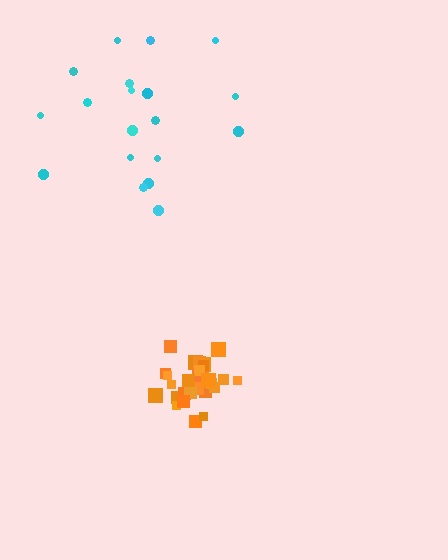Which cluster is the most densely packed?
Orange.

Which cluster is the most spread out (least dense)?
Cyan.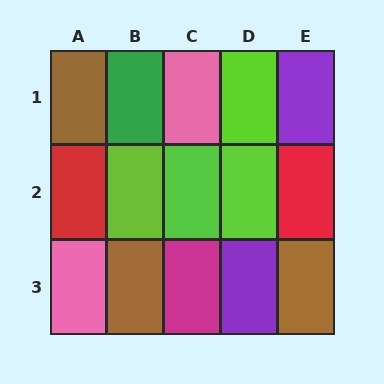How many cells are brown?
3 cells are brown.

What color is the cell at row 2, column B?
Lime.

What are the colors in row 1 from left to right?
Brown, green, pink, lime, purple.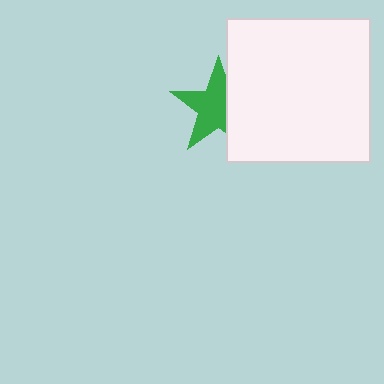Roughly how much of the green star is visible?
Most of it is visible (roughly 65%).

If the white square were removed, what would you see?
You would see the complete green star.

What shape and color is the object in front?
The object in front is a white square.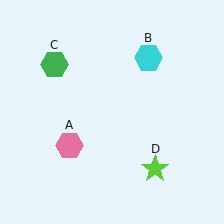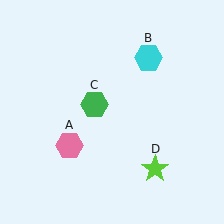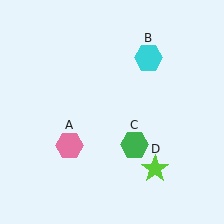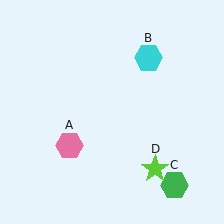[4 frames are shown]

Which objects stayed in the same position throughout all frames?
Pink hexagon (object A) and cyan hexagon (object B) and lime star (object D) remained stationary.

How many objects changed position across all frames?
1 object changed position: green hexagon (object C).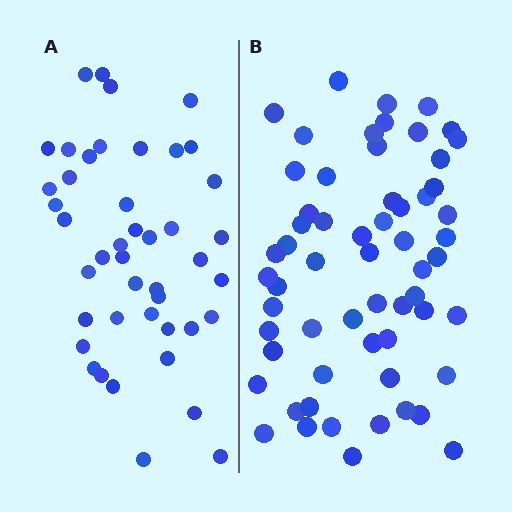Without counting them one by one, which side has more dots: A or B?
Region B (the right region) has more dots.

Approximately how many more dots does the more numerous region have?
Region B has approximately 15 more dots than region A.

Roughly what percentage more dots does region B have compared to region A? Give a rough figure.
About 35% more.